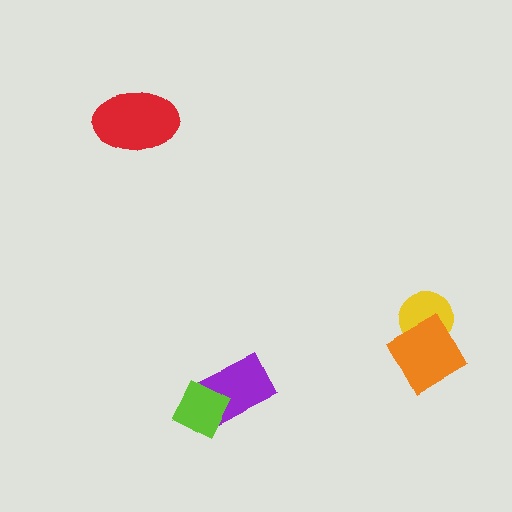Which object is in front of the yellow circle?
The orange diamond is in front of the yellow circle.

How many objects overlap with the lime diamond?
1 object overlaps with the lime diamond.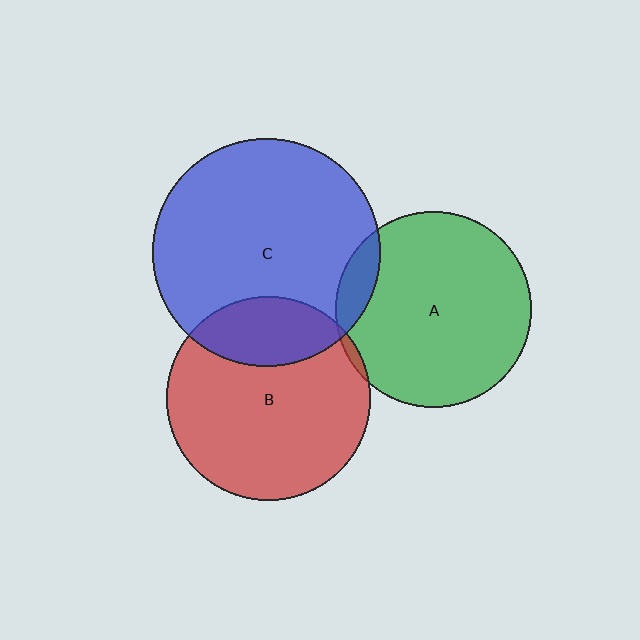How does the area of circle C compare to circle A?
Approximately 1.4 times.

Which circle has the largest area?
Circle C (blue).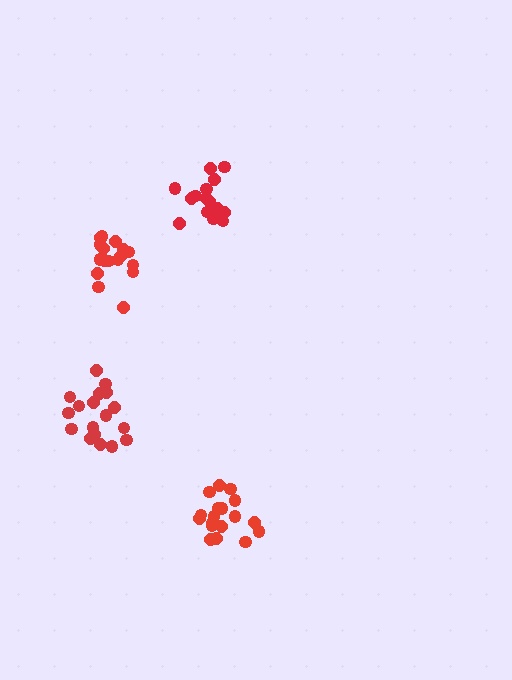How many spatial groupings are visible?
There are 4 spatial groupings.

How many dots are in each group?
Group 1: 18 dots, Group 2: 15 dots, Group 3: 18 dots, Group 4: 17 dots (68 total).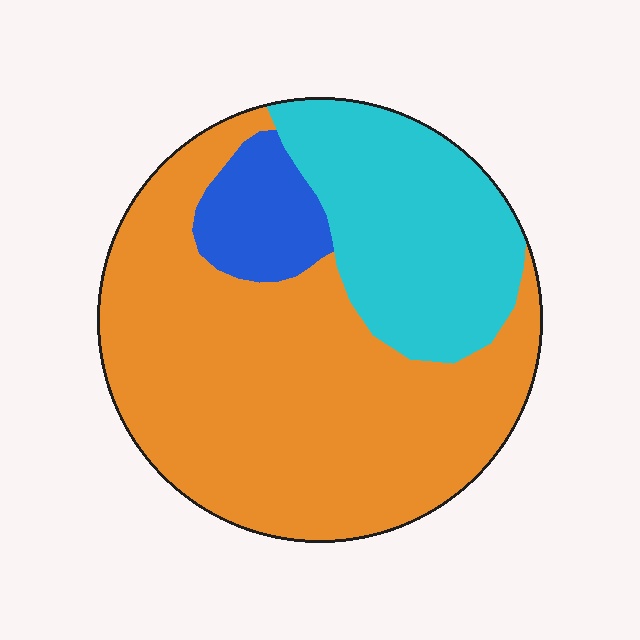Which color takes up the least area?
Blue, at roughly 10%.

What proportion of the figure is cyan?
Cyan takes up between a quarter and a half of the figure.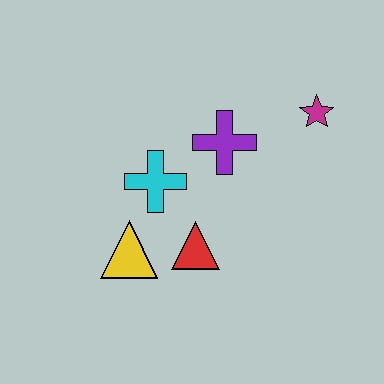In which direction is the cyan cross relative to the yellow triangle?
The cyan cross is above the yellow triangle.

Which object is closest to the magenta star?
The purple cross is closest to the magenta star.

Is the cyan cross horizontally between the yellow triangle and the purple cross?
Yes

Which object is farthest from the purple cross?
The yellow triangle is farthest from the purple cross.